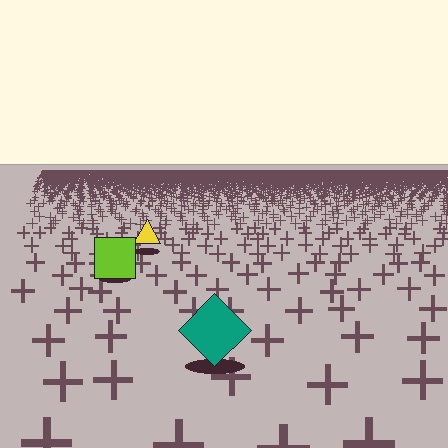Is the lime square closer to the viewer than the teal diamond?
No. The teal diamond is closer — you can tell from the texture gradient: the ground texture is coarser near it.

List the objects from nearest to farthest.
From nearest to farthest: the teal diamond, the lime square, the yellow triangle.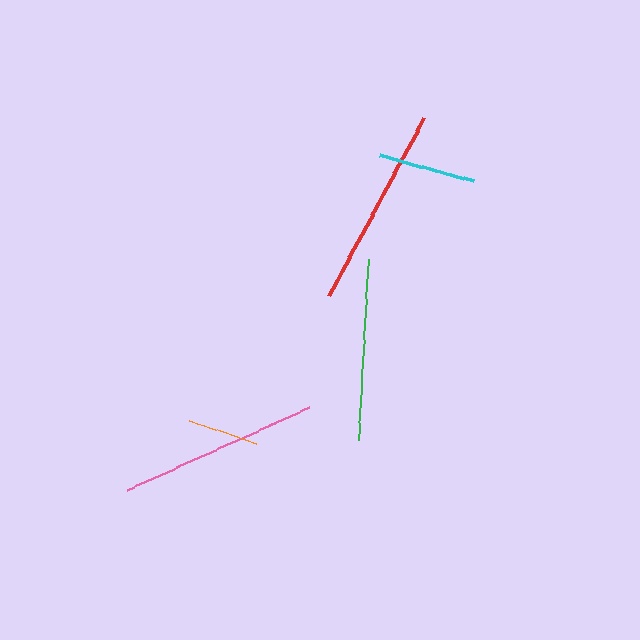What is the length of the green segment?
The green segment is approximately 182 pixels long.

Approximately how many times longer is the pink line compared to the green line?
The pink line is approximately 1.1 times the length of the green line.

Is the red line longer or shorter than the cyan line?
The red line is longer than the cyan line.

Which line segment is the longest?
The red line is the longest at approximately 201 pixels.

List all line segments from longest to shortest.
From longest to shortest: red, pink, green, cyan, orange.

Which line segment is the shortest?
The orange line is the shortest at approximately 71 pixels.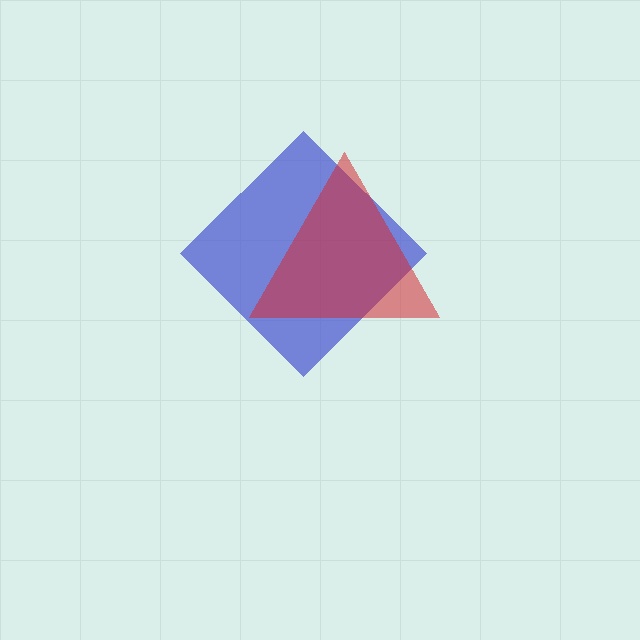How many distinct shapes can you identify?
There are 2 distinct shapes: a blue diamond, a red triangle.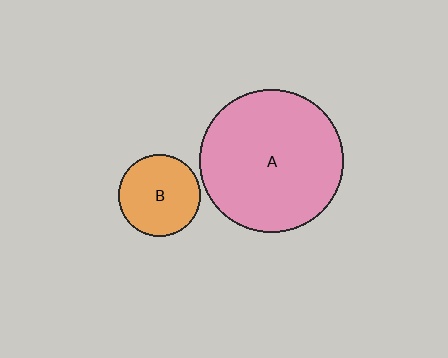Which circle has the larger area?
Circle A (pink).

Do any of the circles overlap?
No, none of the circles overlap.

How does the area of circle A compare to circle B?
Approximately 3.1 times.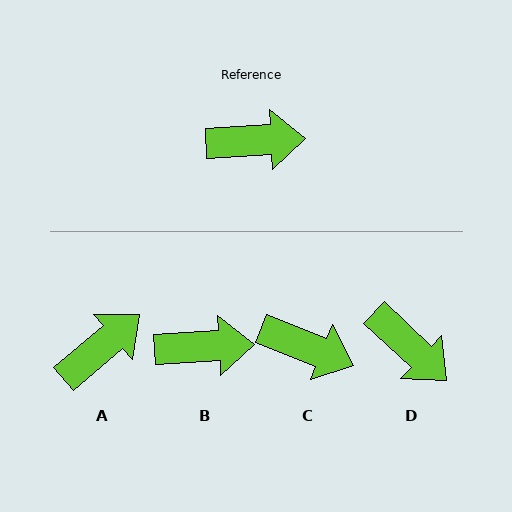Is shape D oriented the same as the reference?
No, it is off by about 46 degrees.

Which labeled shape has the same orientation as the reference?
B.